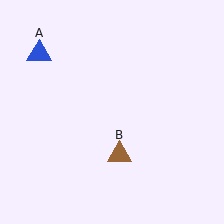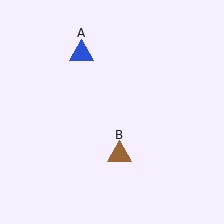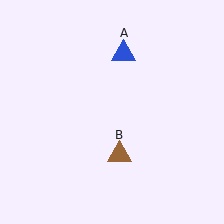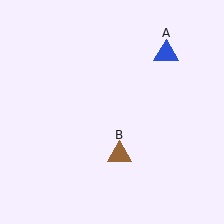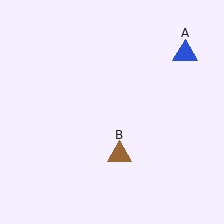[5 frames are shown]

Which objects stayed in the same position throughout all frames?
Brown triangle (object B) remained stationary.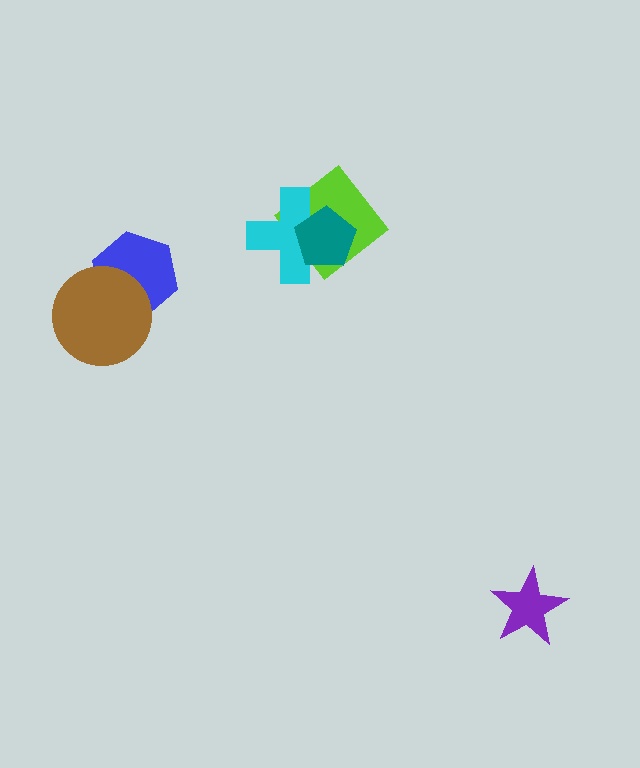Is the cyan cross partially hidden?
Yes, it is partially covered by another shape.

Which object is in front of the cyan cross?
The teal pentagon is in front of the cyan cross.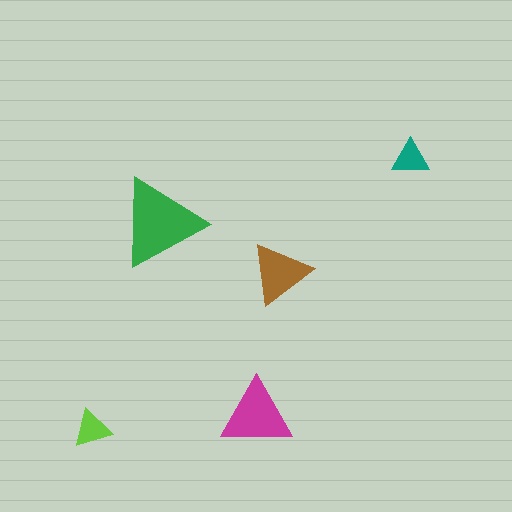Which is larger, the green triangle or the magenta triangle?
The green one.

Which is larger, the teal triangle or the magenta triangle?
The magenta one.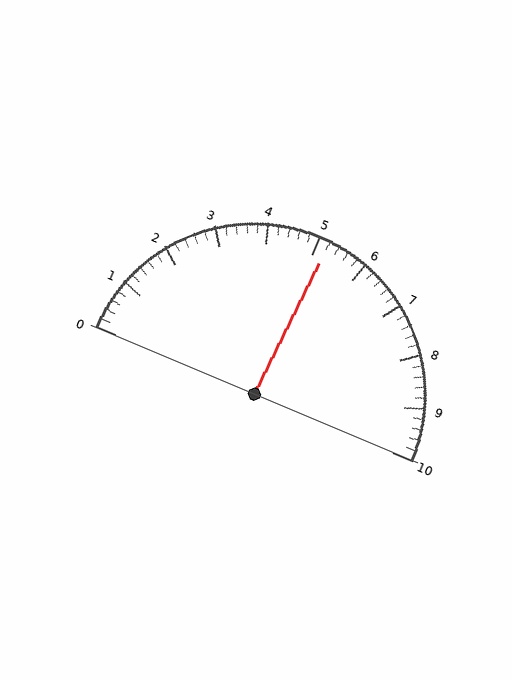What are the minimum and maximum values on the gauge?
The gauge ranges from 0 to 10.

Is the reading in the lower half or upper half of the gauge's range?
The reading is in the upper half of the range (0 to 10).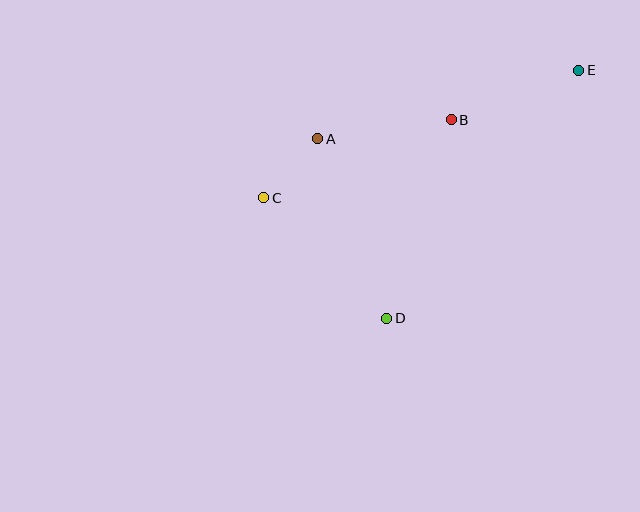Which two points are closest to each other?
Points A and C are closest to each other.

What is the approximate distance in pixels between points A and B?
The distance between A and B is approximately 135 pixels.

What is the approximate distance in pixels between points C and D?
The distance between C and D is approximately 172 pixels.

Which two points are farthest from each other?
Points C and E are farthest from each other.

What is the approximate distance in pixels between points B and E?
The distance between B and E is approximately 137 pixels.